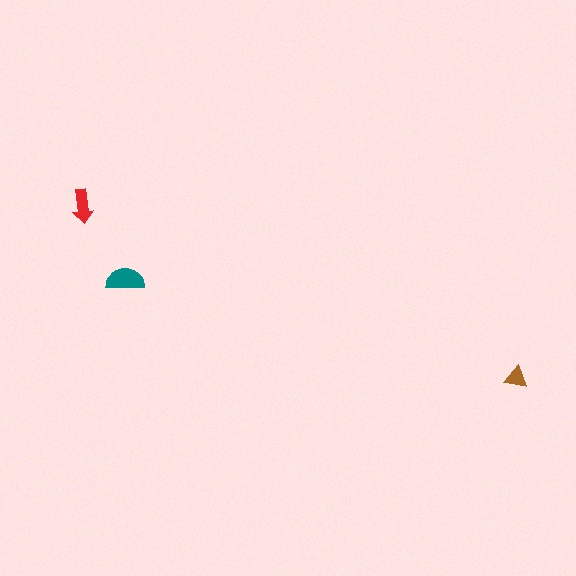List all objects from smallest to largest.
The brown triangle, the red arrow, the teal semicircle.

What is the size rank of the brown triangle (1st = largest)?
3rd.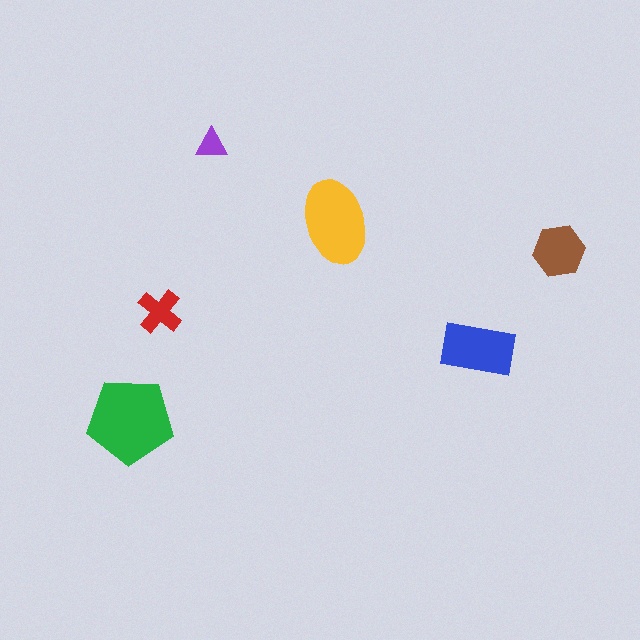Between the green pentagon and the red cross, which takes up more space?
The green pentagon.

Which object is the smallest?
The purple triangle.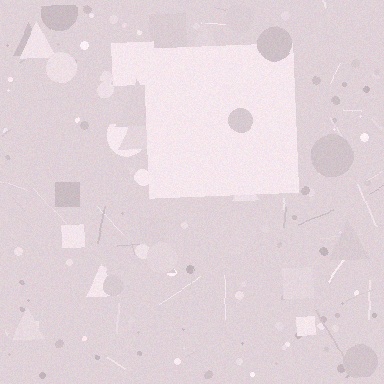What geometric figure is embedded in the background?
A square is embedded in the background.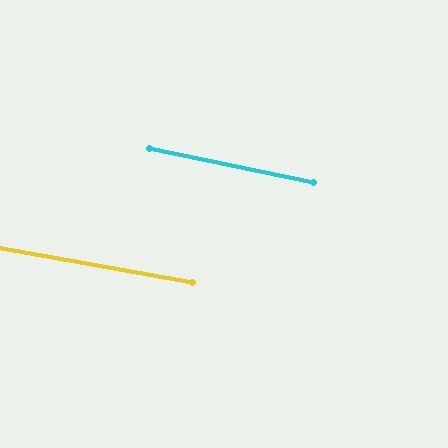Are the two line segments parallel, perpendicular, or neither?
Parallel — their directions differ by only 2.0°.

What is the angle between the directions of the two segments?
Approximately 2 degrees.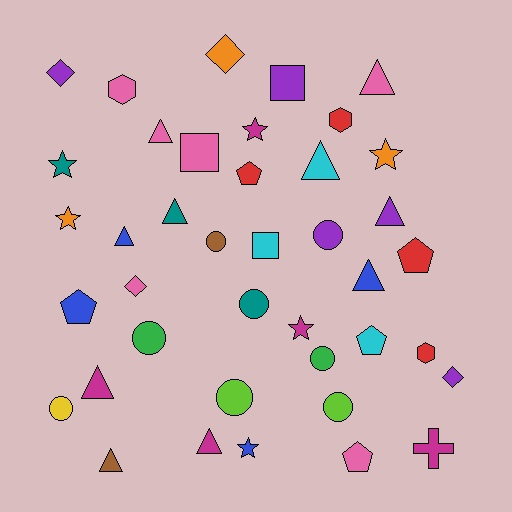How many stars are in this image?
There are 6 stars.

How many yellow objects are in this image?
There is 1 yellow object.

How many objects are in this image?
There are 40 objects.